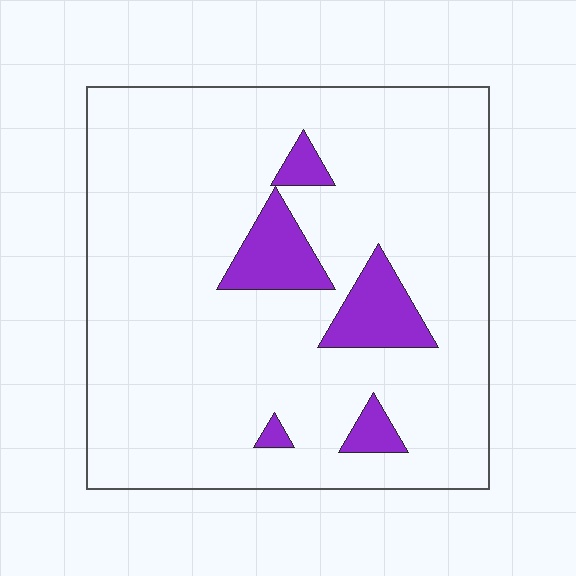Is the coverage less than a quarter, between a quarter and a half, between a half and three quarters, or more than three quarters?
Less than a quarter.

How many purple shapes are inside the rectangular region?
5.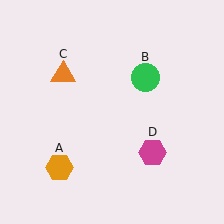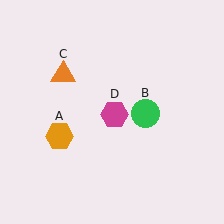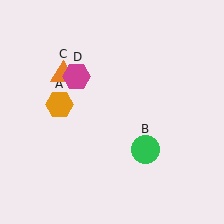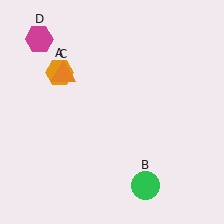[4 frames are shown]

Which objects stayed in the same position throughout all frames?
Orange triangle (object C) remained stationary.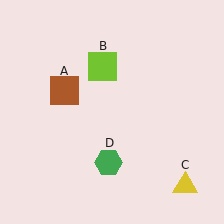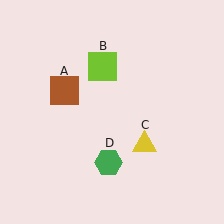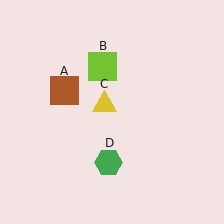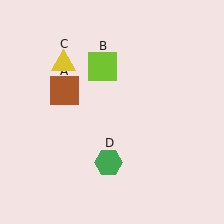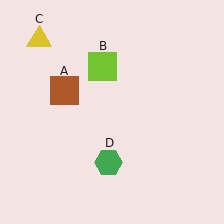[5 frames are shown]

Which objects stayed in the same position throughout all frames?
Brown square (object A) and lime square (object B) and green hexagon (object D) remained stationary.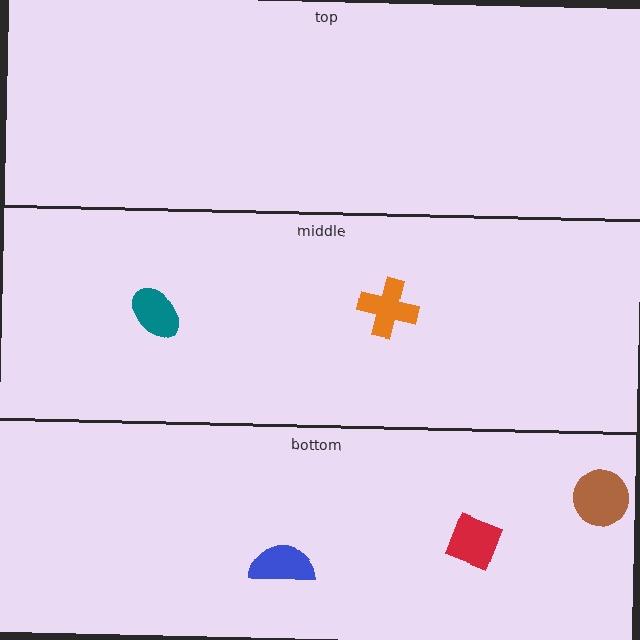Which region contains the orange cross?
The middle region.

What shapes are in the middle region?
The orange cross, the teal ellipse.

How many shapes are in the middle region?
2.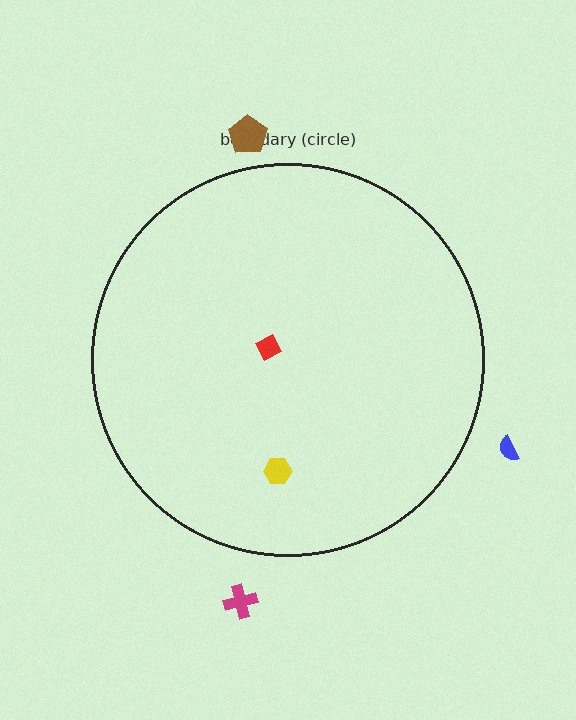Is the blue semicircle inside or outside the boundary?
Outside.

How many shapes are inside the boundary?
2 inside, 3 outside.